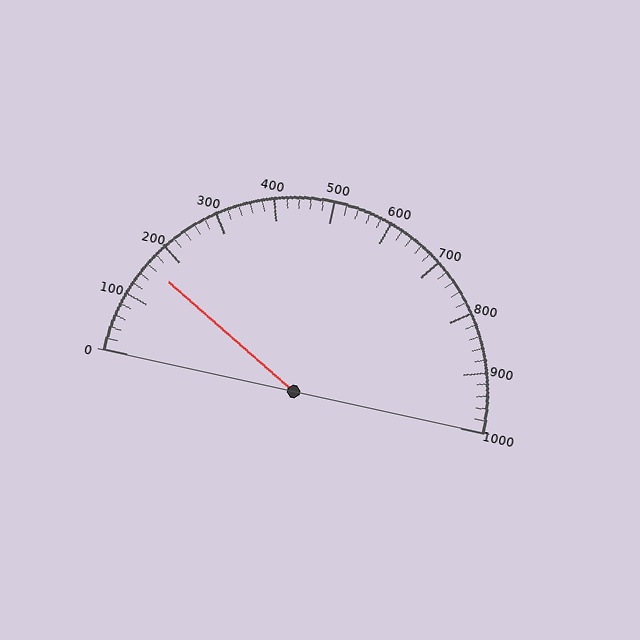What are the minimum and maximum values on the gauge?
The gauge ranges from 0 to 1000.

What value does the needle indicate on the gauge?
The needle indicates approximately 160.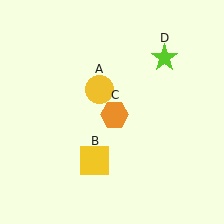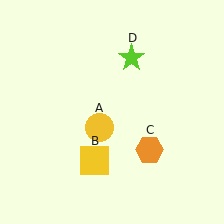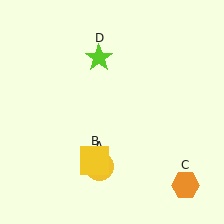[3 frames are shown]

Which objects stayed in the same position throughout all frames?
Yellow square (object B) remained stationary.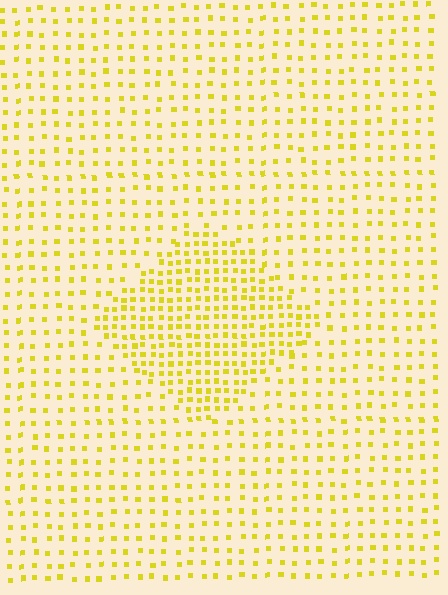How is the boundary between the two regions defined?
The boundary is defined by a change in element density (approximately 2.0x ratio). All elements are the same color, size, and shape.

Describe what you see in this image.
The image contains small yellow elements arranged at two different densities. A diamond-shaped region is visible where the elements are more densely packed than the surrounding area.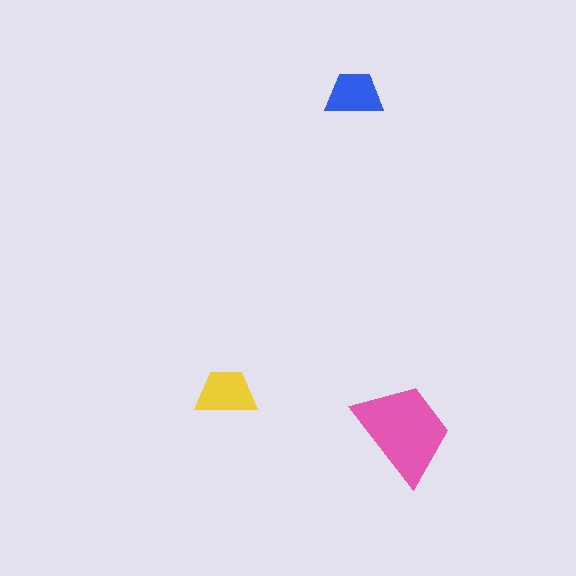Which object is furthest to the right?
The pink trapezoid is rightmost.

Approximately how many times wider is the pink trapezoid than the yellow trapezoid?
About 1.5 times wider.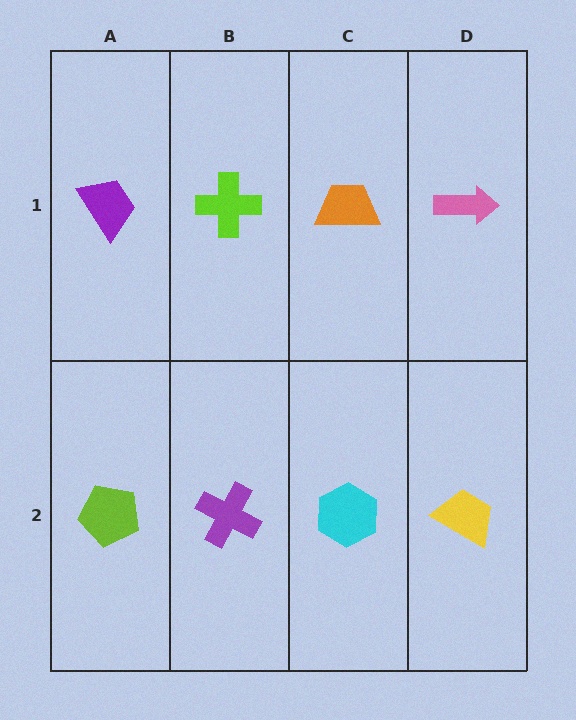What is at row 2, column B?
A purple cross.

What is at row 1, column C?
An orange trapezoid.